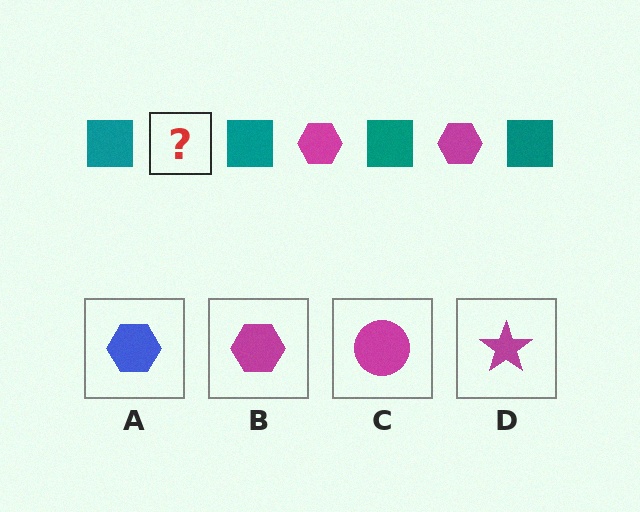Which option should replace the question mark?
Option B.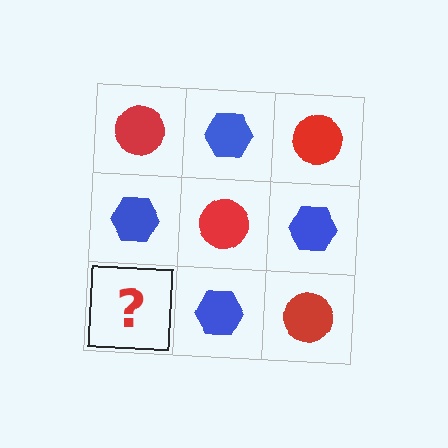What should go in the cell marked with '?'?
The missing cell should contain a red circle.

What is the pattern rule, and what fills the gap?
The rule is that it alternates red circle and blue hexagon in a checkerboard pattern. The gap should be filled with a red circle.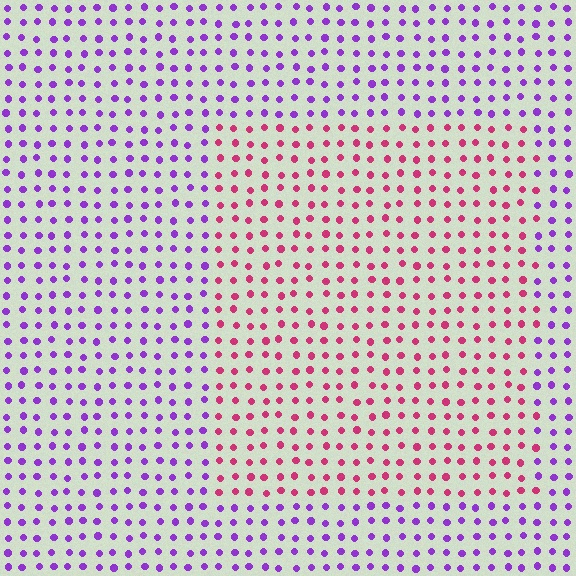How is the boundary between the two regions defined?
The boundary is defined purely by a slight shift in hue (about 57 degrees). Spacing, size, and orientation are identical on both sides.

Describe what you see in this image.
The image is filled with small purple elements in a uniform arrangement. A rectangle-shaped region is visible where the elements are tinted to a slightly different hue, forming a subtle color boundary.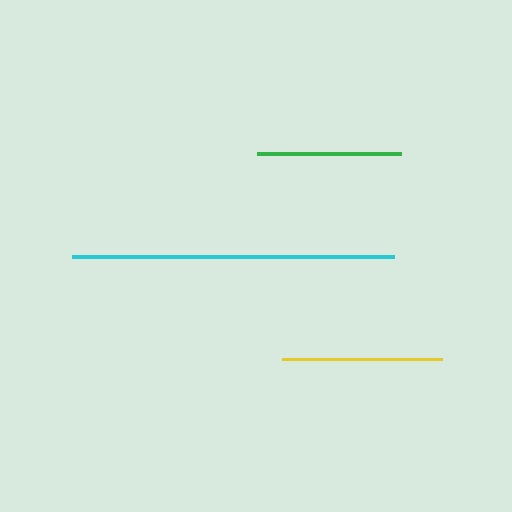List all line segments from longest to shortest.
From longest to shortest: cyan, yellow, green.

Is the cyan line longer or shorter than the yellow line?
The cyan line is longer than the yellow line.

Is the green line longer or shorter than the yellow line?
The yellow line is longer than the green line.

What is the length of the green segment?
The green segment is approximately 143 pixels long.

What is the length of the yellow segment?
The yellow segment is approximately 160 pixels long.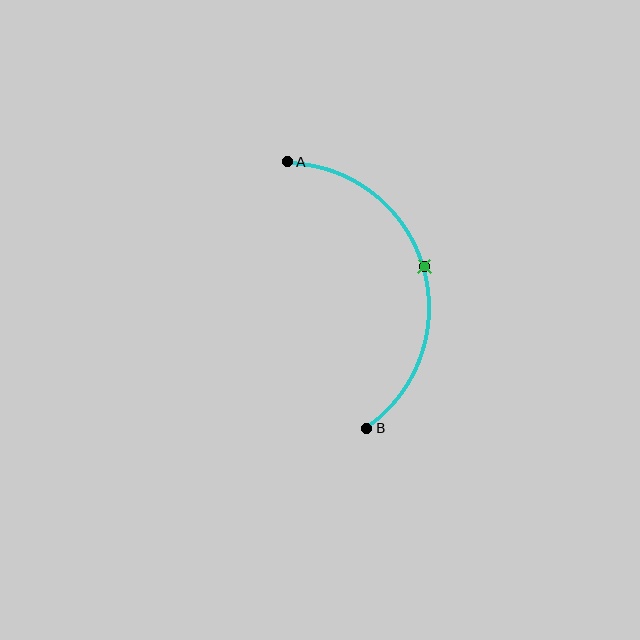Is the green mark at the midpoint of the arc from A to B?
Yes. The green mark lies on the arc at equal arc-length from both A and B — it is the arc midpoint.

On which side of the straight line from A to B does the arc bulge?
The arc bulges to the right of the straight line connecting A and B.